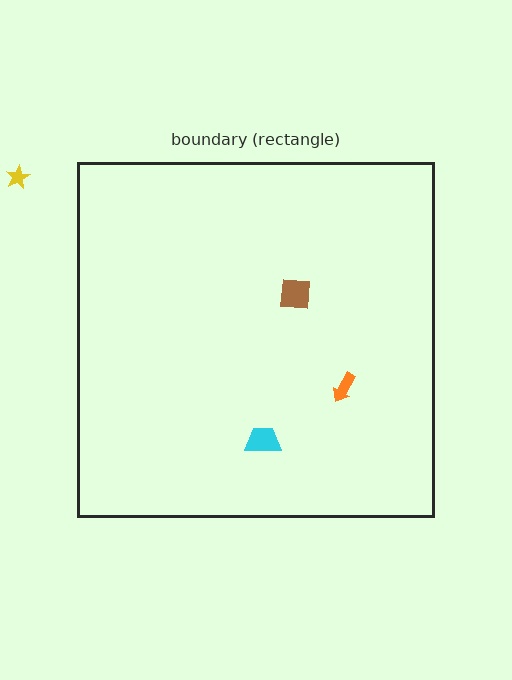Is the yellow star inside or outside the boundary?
Outside.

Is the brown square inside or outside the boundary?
Inside.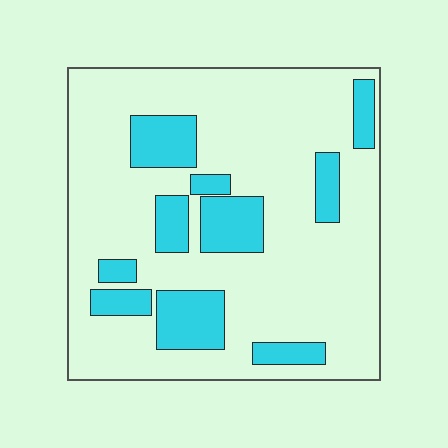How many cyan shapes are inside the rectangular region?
10.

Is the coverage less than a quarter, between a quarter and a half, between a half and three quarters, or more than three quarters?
Less than a quarter.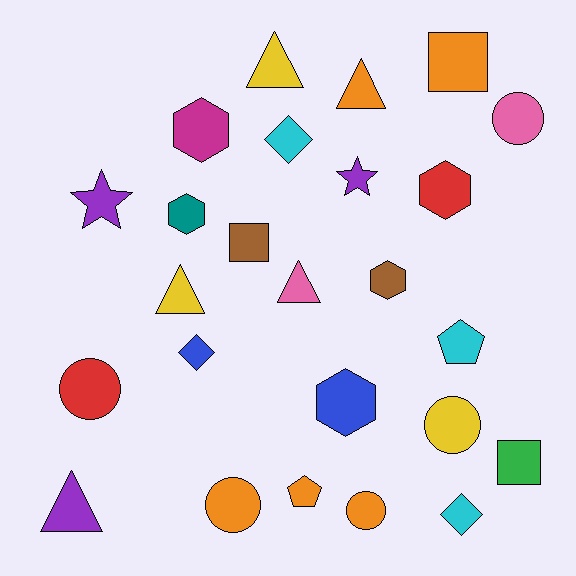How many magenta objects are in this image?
There is 1 magenta object.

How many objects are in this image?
There are 25 objects.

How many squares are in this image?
There are 3 squares.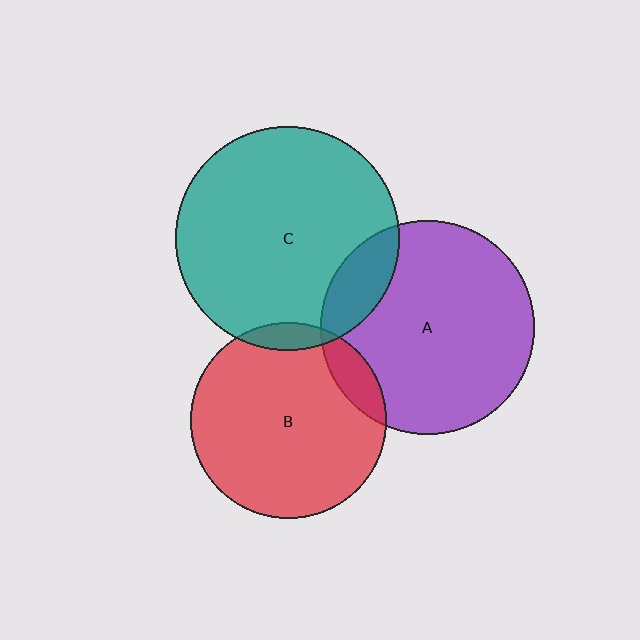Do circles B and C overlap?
Yes.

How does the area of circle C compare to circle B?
Approximately 1.3 times.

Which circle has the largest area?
Circle C (teal).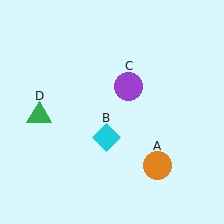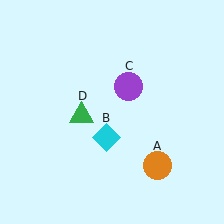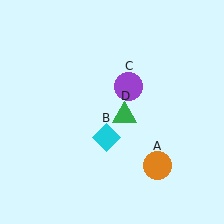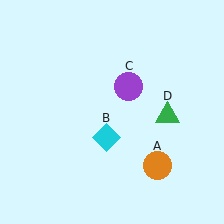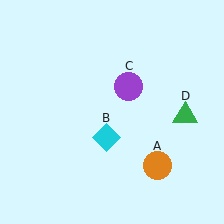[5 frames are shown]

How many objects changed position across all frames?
1 object changed position: green triangle (object D).